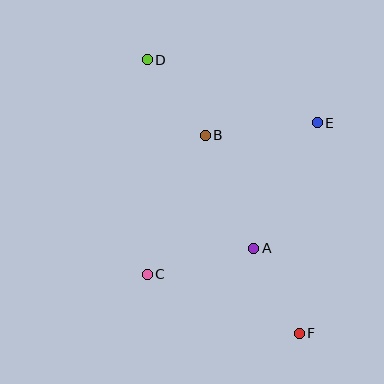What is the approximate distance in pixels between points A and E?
The distance between A and E is approximately 140 pixels.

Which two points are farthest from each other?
Points D and F are farthest from each other.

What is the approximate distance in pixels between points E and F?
The distance between E and F is approximately 211 pixels.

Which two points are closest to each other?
Points B and D are closest to each other.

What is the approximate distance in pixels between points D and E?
The distance between D and E is approximately 181 pixels.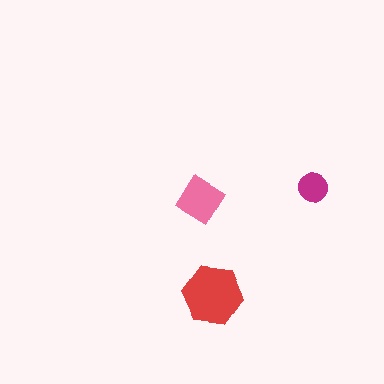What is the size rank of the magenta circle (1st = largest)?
3rd.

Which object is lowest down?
The red hexagon is bottommost.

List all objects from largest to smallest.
The red hexagon, the pink diamond, the magenta circle.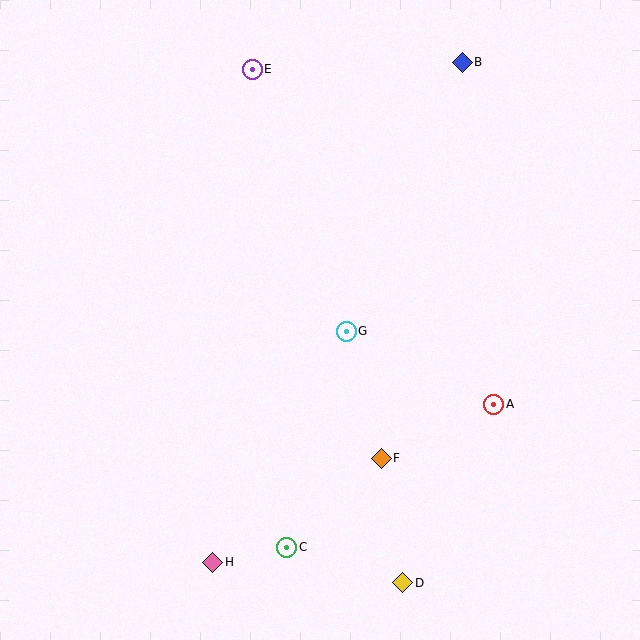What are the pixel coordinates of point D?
Point D is at (403, 583).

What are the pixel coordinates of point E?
Point E is at (252, 69).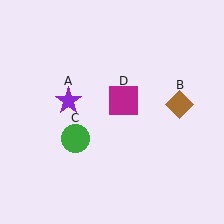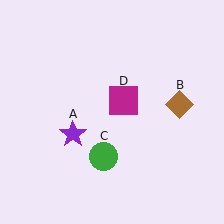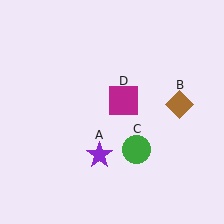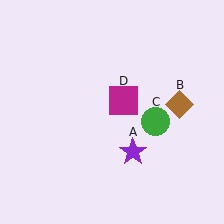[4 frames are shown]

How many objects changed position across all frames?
2 objects changed position: purple star (object A), green circle (object C).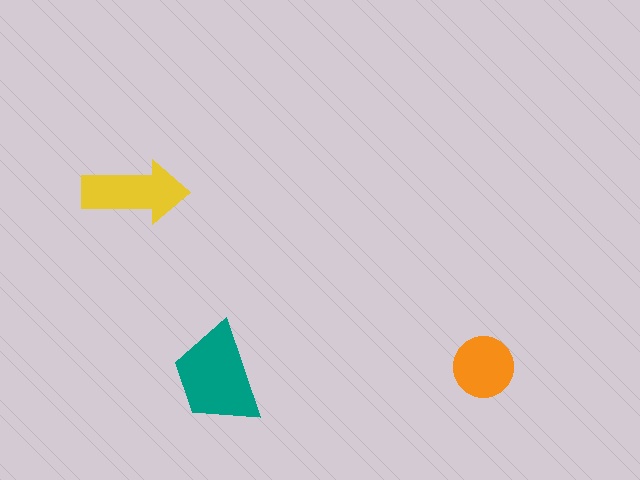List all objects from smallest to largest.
The orange circle, the yellow arrow, the teal trapezoid.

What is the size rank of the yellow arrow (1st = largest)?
2nd.